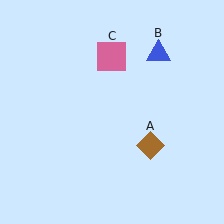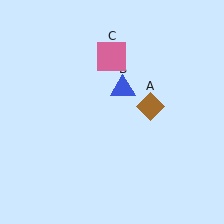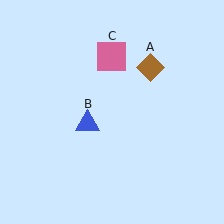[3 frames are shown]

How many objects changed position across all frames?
2 objects changed position: brown diamond (object A), blue triangle (object B).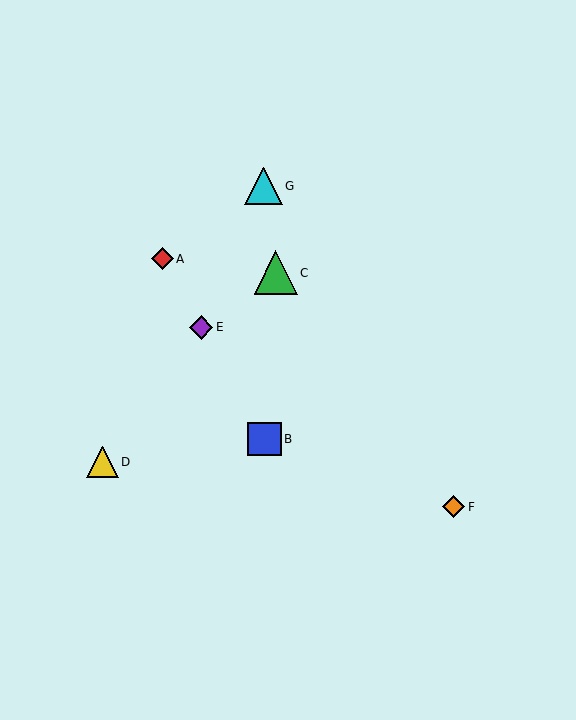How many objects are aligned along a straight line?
3 objects (A, B, E) are aligned along a straight line.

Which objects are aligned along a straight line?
Objects A, B, E are aligned along a straight line.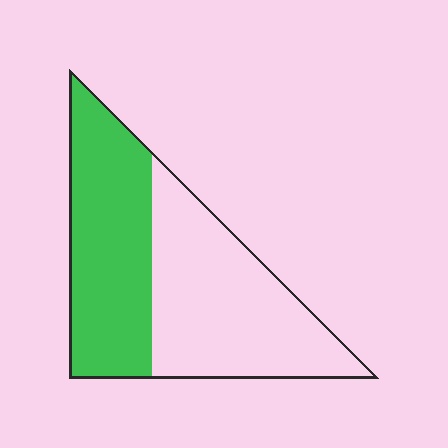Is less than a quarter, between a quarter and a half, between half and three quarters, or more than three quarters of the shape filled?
Between a quarter and a half.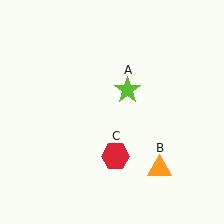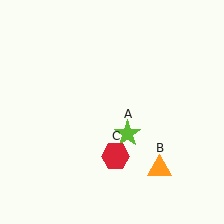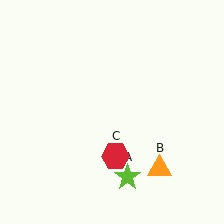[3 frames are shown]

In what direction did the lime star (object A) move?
The lime star (object A) moved down.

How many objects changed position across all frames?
1 object changed position: lime star (object A).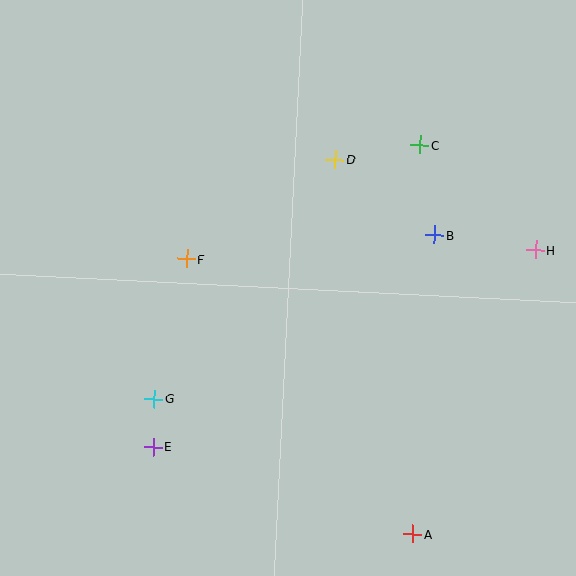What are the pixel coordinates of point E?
Point E is at (153, 447).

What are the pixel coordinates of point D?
Point D is at (335, 160).